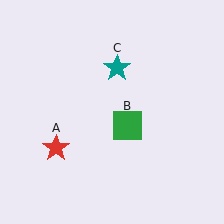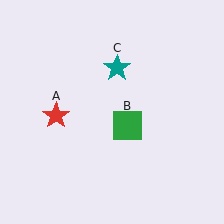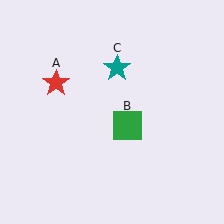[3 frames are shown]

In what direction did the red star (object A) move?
The red star (object A) moved up.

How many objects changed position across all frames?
1 object changed position: red star (object A).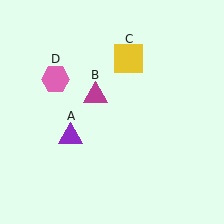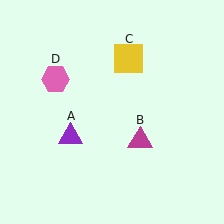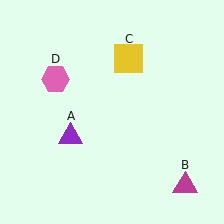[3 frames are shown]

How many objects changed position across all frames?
1 object changed position: magenta triangle (object B).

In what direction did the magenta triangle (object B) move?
The magenta triangle (object B) moved down and to the right.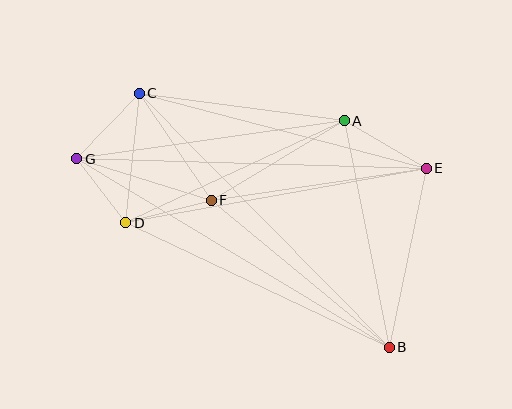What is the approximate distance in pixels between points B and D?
The distance between B and D is approximately 291 pixels.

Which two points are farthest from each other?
Points B and G are farthest from each other.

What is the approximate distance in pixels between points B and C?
The distance between B and C is approximately 357 pixels.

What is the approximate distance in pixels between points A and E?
The distance between A and E is approximately 95 pixels.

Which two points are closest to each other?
Points D and G are closest to each other.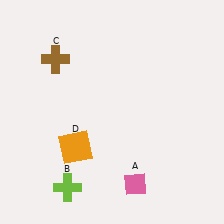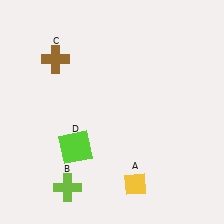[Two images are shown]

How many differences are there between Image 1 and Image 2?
There are 2 differences between the two images.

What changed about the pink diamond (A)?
In Image 1, A is pink. In Image 2, it changed to yellow.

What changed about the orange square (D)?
In Image 1, D is orange. In Image 2, it changed to lime.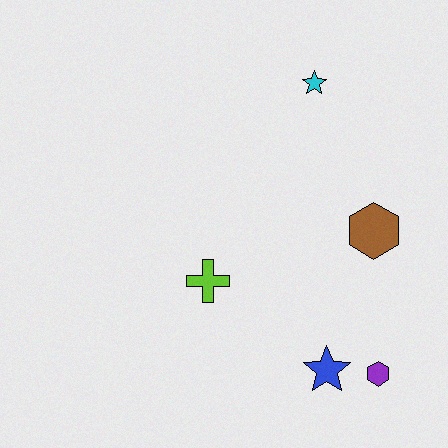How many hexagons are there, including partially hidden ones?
There are 2 hexagons.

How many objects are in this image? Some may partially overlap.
There are 5 objects.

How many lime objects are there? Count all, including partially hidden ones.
There is 1 lime object.